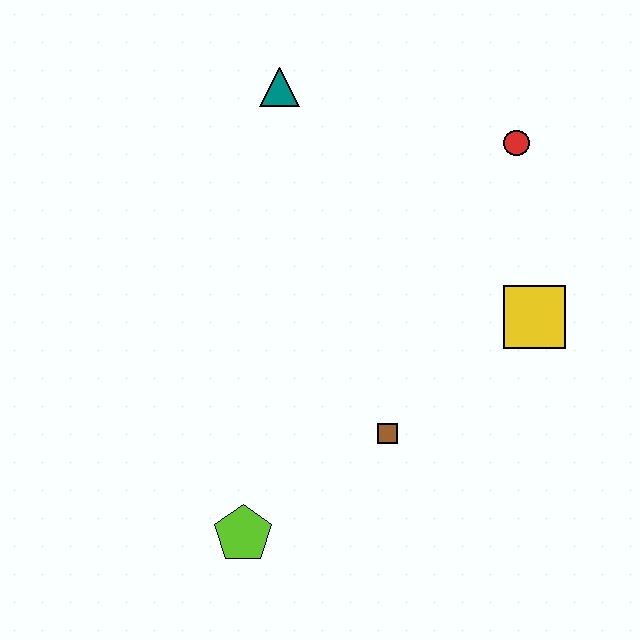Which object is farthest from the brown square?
The teal triangle is farthest from the brown square.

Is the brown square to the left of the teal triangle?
No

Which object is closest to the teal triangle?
The red circle is closest to the teal triangle.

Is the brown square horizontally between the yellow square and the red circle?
No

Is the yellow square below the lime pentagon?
No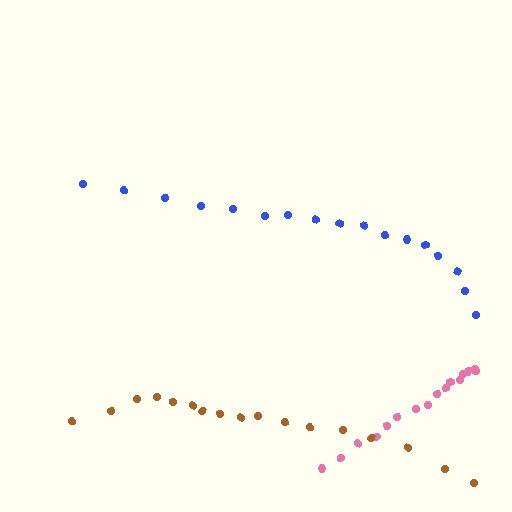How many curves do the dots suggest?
There are 3 distinct paths.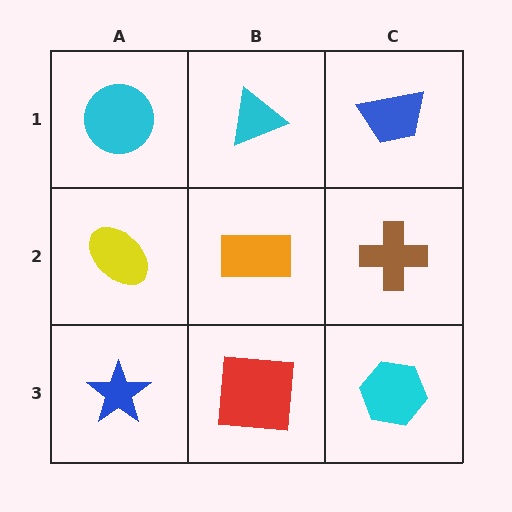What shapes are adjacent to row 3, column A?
A yellow ellipse (row 2, column A), a red square (row 3, column B).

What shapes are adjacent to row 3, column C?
A brown cross (row 2, column C), a red square (row 3, column B).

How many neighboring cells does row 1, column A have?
2.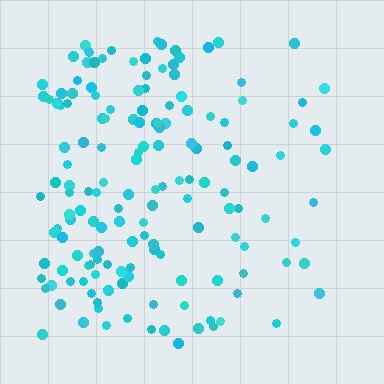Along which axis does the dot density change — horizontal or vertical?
Horizontal.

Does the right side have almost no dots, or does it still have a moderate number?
Still a moderate number, just noticeably fewer than the left.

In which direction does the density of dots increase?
From right to left, with the left side densest.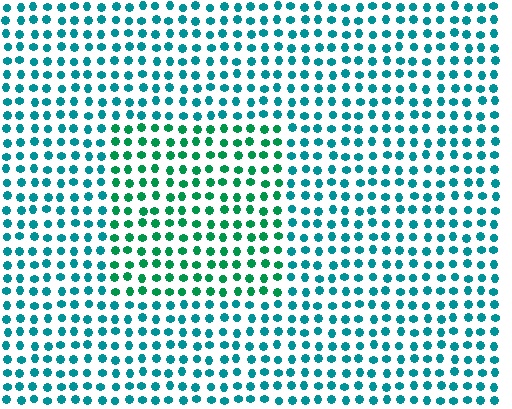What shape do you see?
I see a rectangle.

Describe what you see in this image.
The image is filled with small teal elements in a uniform arrangement. A rectangle-shaped region is visible where the elements are tinted to a slightly different hue, forming a subtle color boundary.